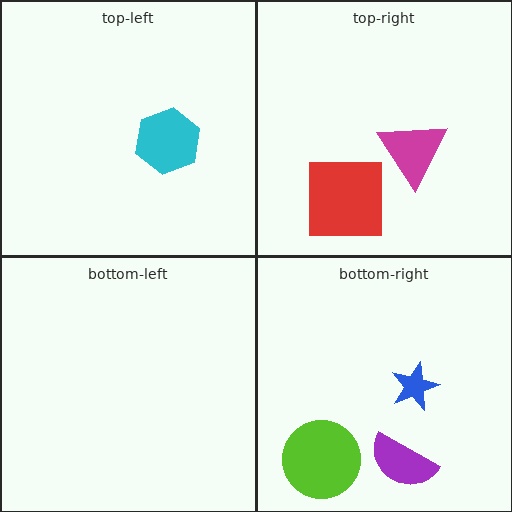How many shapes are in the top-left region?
1.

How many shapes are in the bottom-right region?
3.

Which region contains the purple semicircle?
The bottom-right region.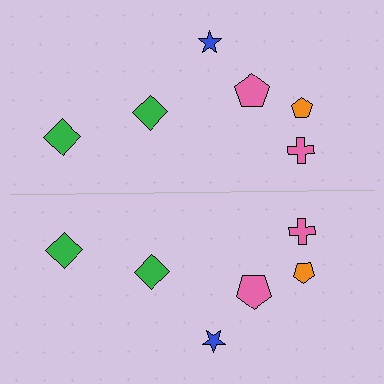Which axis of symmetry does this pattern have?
The pattern has a horizontal axis of symmetry running through the center of the image.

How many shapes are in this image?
There are 12 shapes in this image.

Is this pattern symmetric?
Yes, this pattern has bilateral (reflection) symmetry.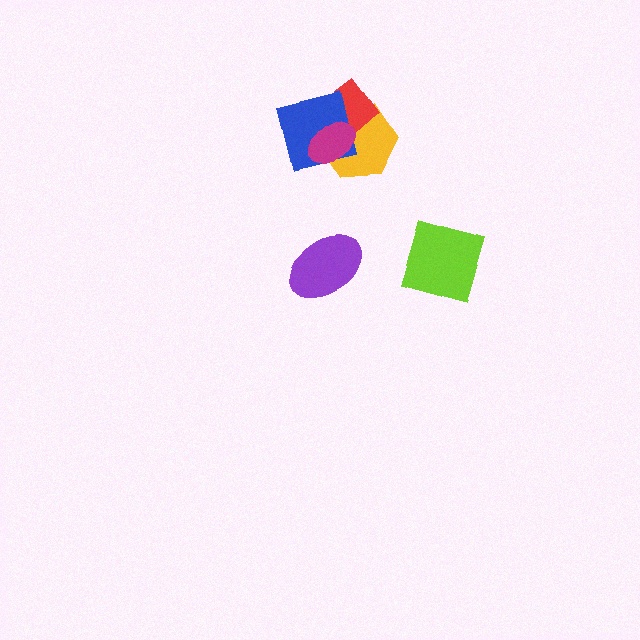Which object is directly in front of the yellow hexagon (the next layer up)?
The red diamond is directly in front of the yellow hexagon.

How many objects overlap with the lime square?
0 objects overlap with the lime square.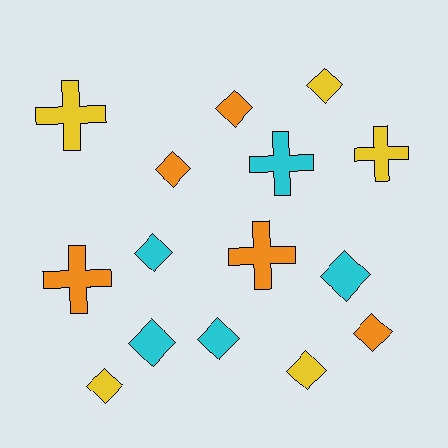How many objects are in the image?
There are 15 objects.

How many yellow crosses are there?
There are 2 yellow crosses.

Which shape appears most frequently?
Diamond, with 10 objects.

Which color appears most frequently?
Cyan, with 5 objects.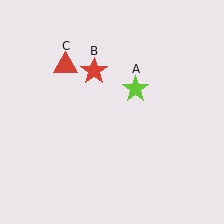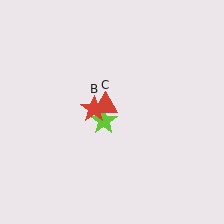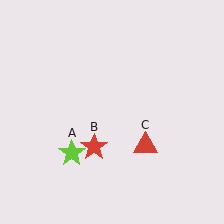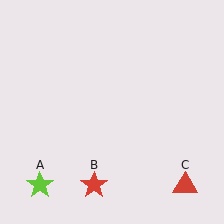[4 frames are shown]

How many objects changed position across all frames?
3 objects changed position: lime star (object A), red star (object B), red triangle (object C).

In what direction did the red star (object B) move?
The red star (object B) moved down.